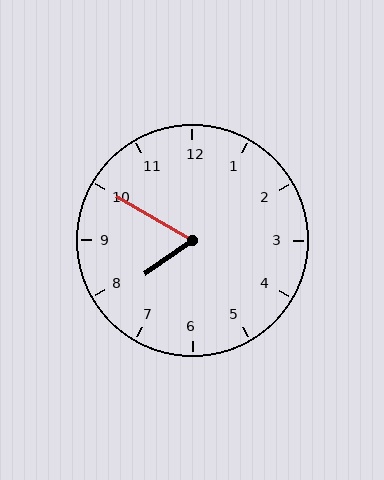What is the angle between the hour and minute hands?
Approximately 65 degrees.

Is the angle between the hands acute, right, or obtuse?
It is acute.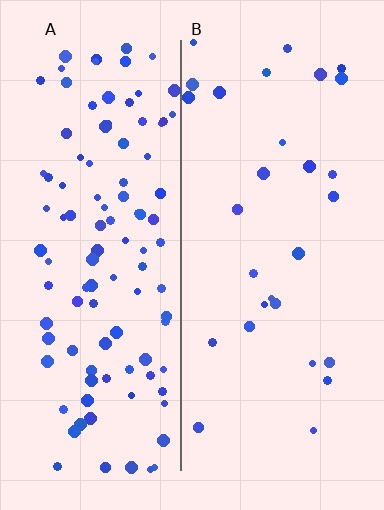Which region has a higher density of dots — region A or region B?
A (the left).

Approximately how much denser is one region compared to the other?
Approximately 3.7× — region A over region B.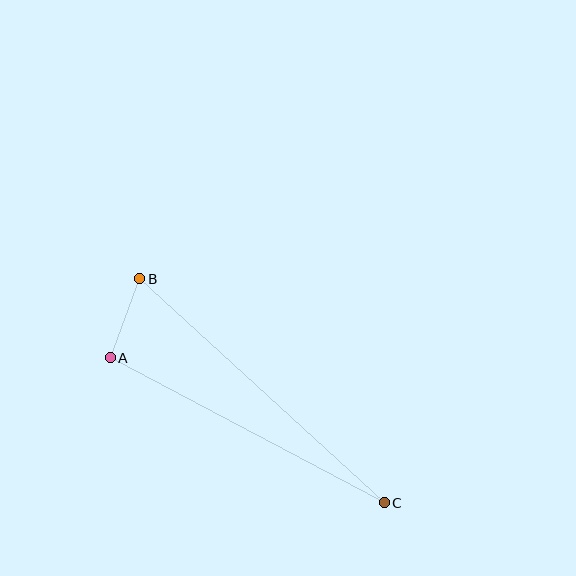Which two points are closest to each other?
Points A and B are closest to each other.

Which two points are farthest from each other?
Points B and C are farthest from each other.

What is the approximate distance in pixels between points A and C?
The distance between A and C is approximately 310 pixels.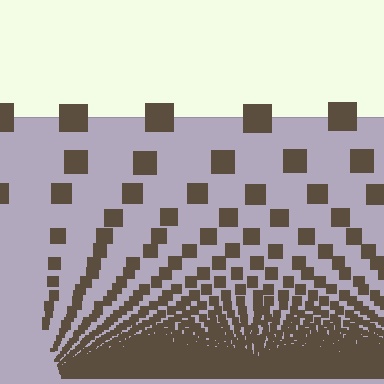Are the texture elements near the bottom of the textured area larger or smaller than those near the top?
Smaller. The gradient is inverted — elements near the bottom are smaller and denser.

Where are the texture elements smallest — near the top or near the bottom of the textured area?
Near the bottom.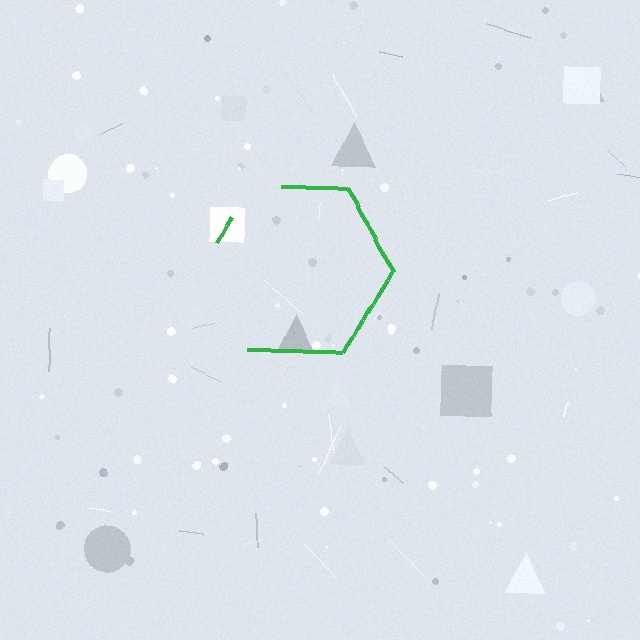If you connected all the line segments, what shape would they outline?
They would outline a hexagon.